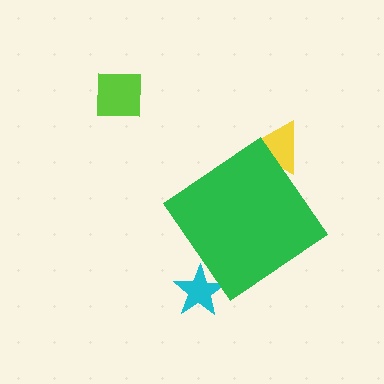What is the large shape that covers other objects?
A green diamond.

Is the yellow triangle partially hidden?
Yes, the yellow triangle is partially hidden behind the green diamond.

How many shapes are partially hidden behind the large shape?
2 shapes are partially hidden.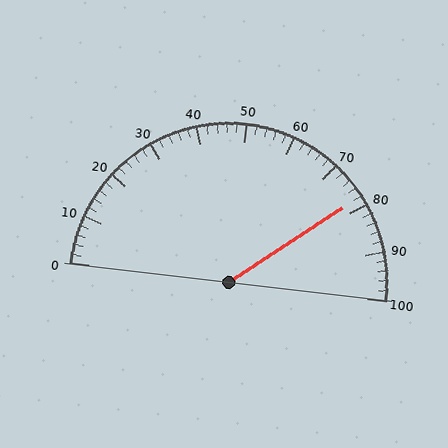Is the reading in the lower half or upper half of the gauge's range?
The reading is in the upper half of the range (0 to 100).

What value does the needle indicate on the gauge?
The needle indicates approximately 78.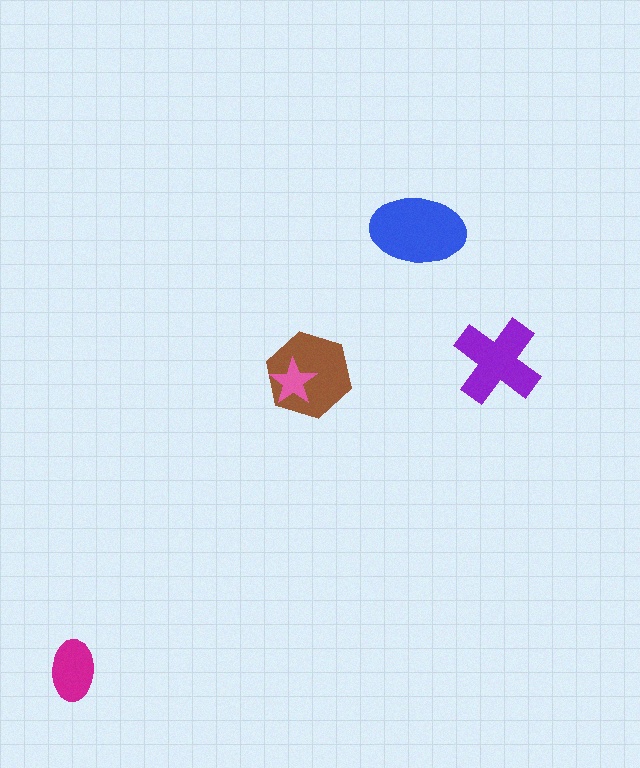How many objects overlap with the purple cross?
0 objects overlap with the purple cross.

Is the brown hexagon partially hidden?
Yes, it is partially covered by another shape.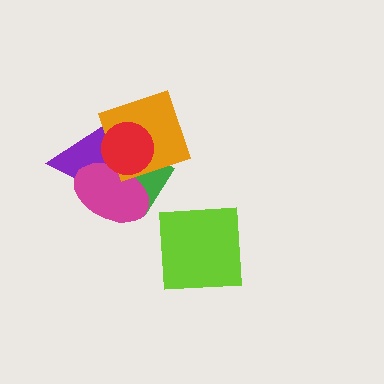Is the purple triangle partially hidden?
Yes, it is partially covered by another shape.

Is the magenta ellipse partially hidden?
Yes, it is partially covered by another shape.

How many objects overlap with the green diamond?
4 objects overlap with the green diamond.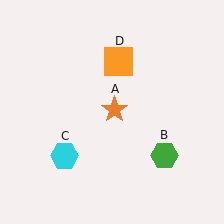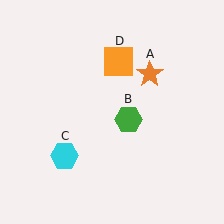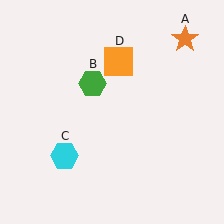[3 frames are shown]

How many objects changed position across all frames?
2 objects changed position: orange star (object A), green hexagon (object B).